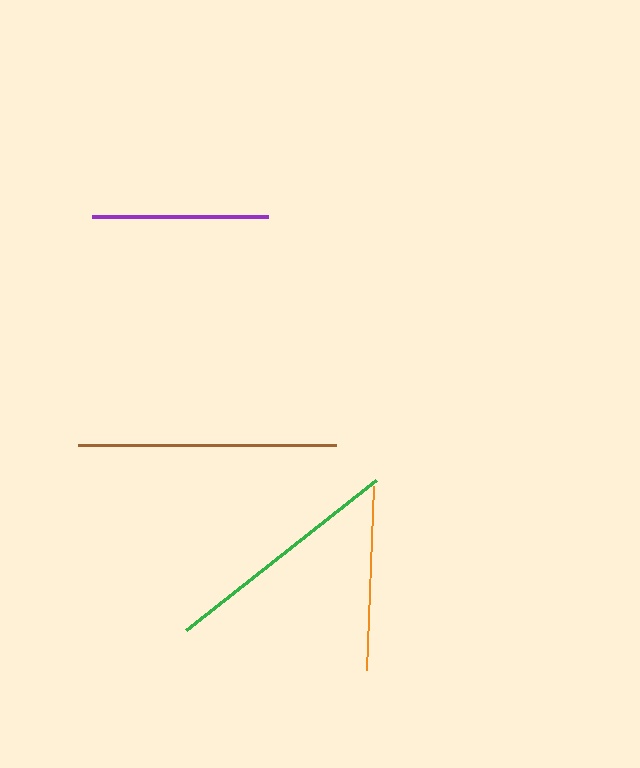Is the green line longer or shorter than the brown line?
The brown line is longer than the green line.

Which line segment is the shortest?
The purple line is the shortest at approximately 175 pixels.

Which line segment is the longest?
The brown line is the longest at approximately 258 pixels.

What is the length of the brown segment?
The brown segment is approximately 258 pixels long.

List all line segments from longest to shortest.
From longest to shortest: brown, green, orange, purple.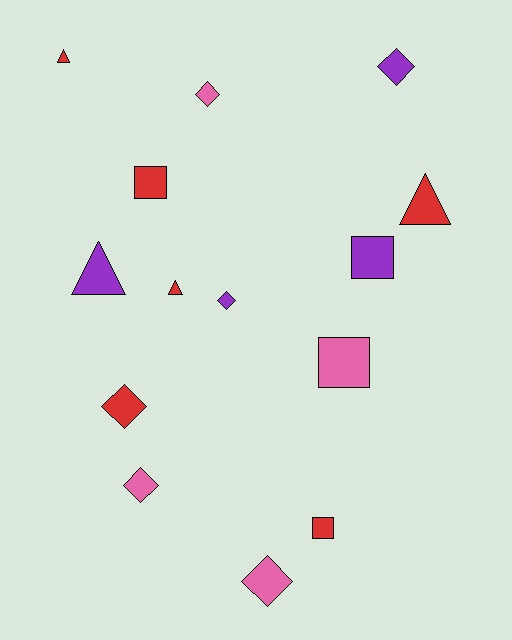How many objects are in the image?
There are 14 objects.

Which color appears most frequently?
Red, with 6 objects.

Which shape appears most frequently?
Diamond, with 6 objects.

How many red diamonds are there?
There is 1 red diamond.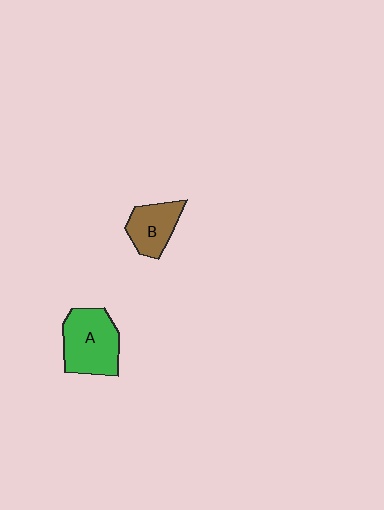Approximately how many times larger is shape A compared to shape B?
Approximately 1.5 times.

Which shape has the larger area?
Shape A (green).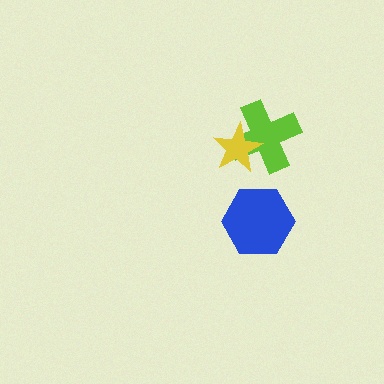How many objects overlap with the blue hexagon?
0 objects overlap with the blue hexagon.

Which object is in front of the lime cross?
The yellow star is in front of the lime cross.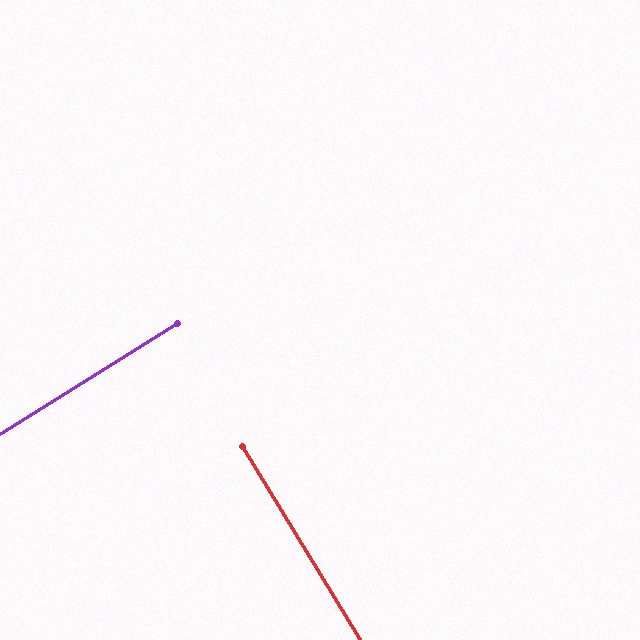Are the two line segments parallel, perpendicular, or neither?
Perpendicular — they meet at approximately 89°.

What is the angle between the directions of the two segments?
Approximately 89 degrees.